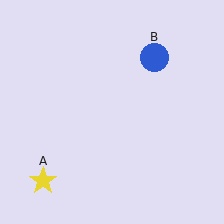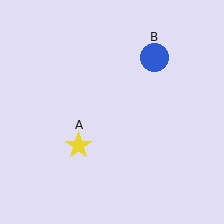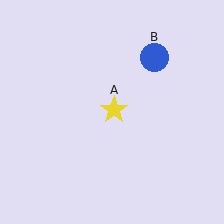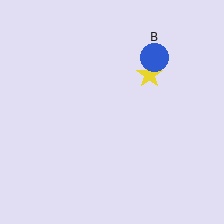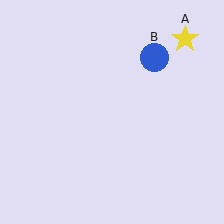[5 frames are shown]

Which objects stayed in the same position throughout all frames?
Blue circle (object B) remained stationary.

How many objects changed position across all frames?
1 object changed position: yellow star (object A).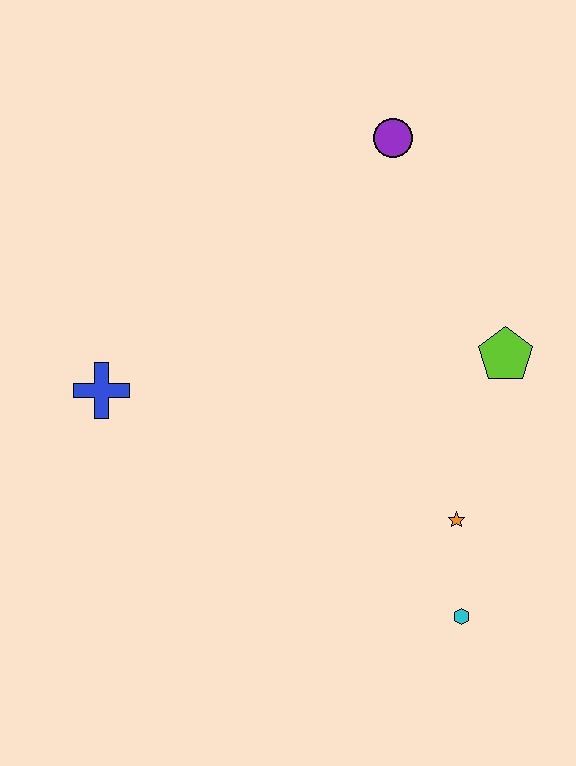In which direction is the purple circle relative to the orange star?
The purple circle is above the orange star.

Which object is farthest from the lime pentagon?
The blue cross is farthest from the lime pentagon.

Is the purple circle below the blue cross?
No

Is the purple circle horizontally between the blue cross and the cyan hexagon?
Yes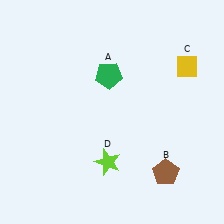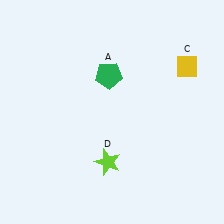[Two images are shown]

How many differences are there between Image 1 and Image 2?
There is 1 difference between the two images.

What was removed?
The brown pentagon (B) was removed in Image 2.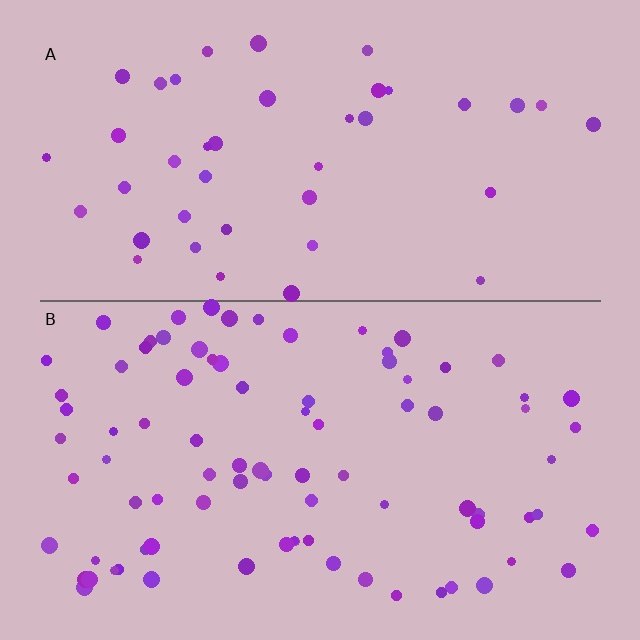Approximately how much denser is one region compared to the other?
Approximately 2.0× — region B over region A.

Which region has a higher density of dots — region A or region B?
B (the bottom).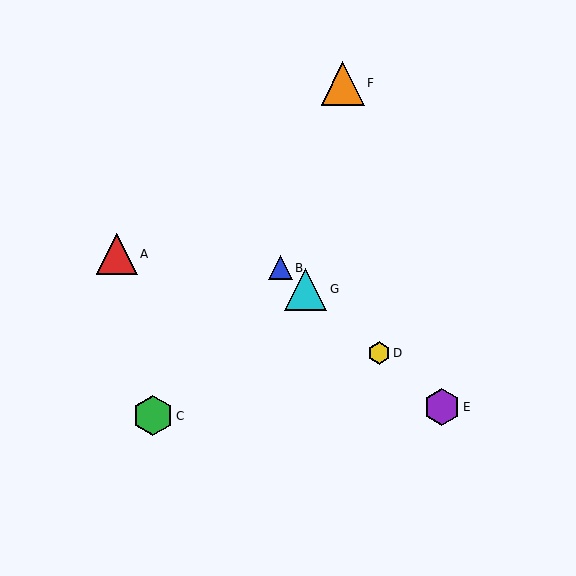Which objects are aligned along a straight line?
Objects B, D, E, G are aligned along a straight line.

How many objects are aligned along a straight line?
4 objects (B, D, E, G) are aligned along a straight line.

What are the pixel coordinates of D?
Object D is at (379, 353).